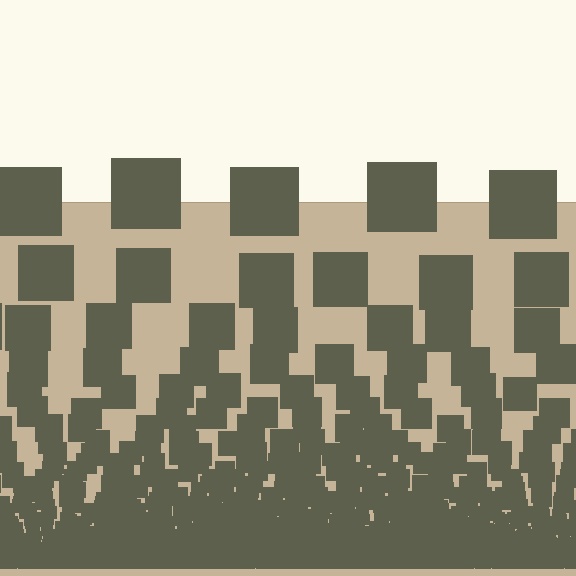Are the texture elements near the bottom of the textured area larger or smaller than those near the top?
Smaller. The gradient is inverted — elements near the bottom are smaller and denser.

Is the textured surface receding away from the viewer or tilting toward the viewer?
The surface appears to tilt toward the viewer. Texture elements get larger and sparser toward the top.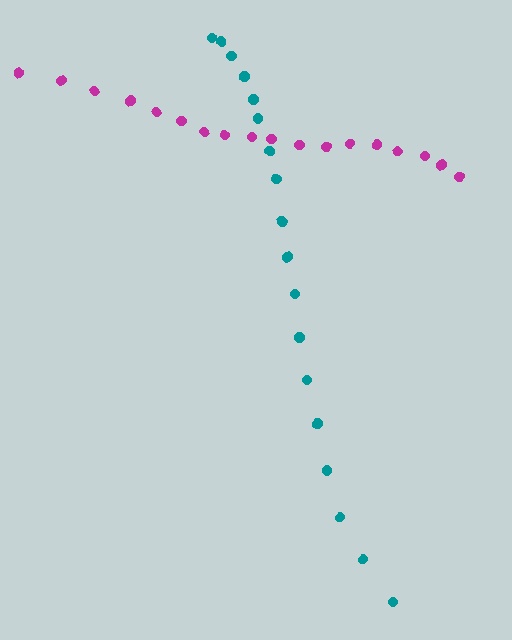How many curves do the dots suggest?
There are 2 distinct paths.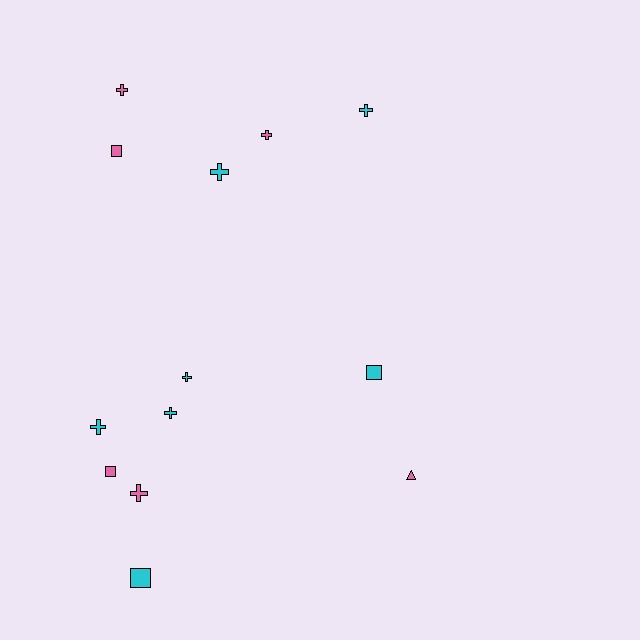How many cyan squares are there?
There are 2 cyan squares.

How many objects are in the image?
There are 13 objects.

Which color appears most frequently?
Cyan, with 7 objects.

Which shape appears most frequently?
Cross, with 8 objects.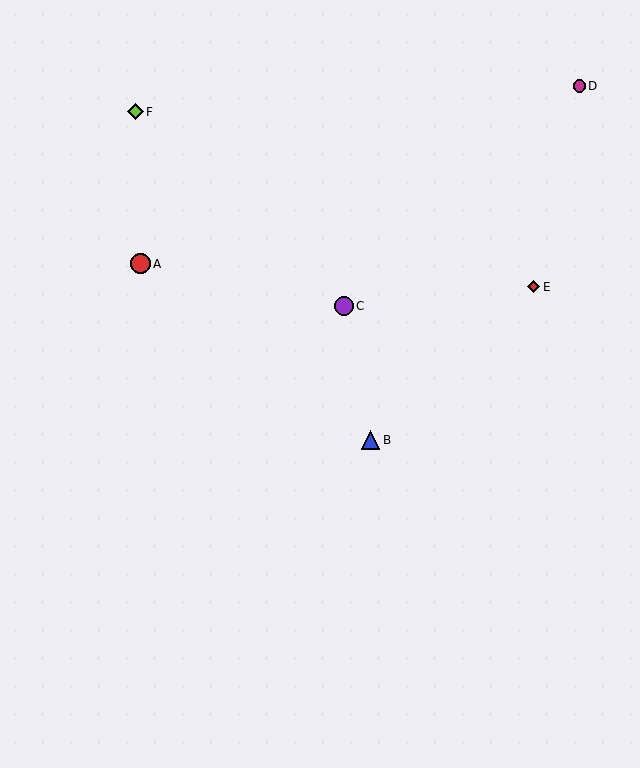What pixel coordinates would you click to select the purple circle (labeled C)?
Click at (344, 306) to select the purple circle C.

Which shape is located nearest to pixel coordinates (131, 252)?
The red circle (labeled A) at (140, 264) is nearest to that location.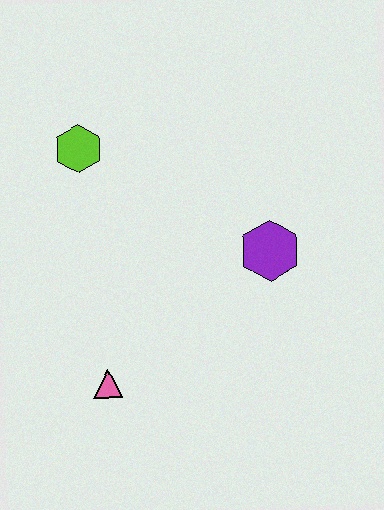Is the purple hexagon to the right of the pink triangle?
Yes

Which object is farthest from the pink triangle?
The lime hexagon is farthest from the pink triangle.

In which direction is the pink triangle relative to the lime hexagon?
The pink triangle is below the lime hexagon.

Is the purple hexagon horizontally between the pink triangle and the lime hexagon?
No